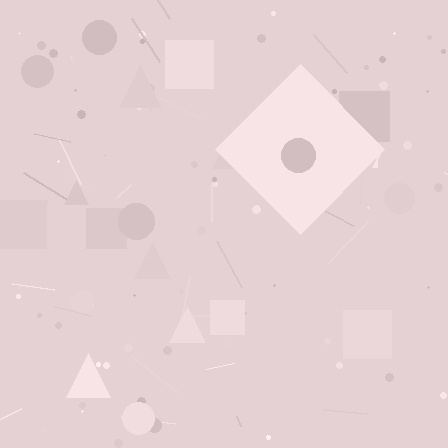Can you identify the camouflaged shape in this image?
The camouflaged shape is a diamond.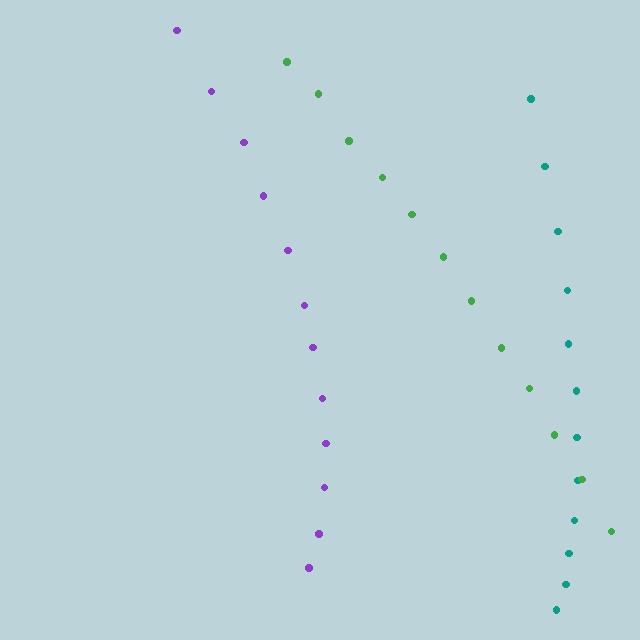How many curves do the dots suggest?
There are 3 distinct paths.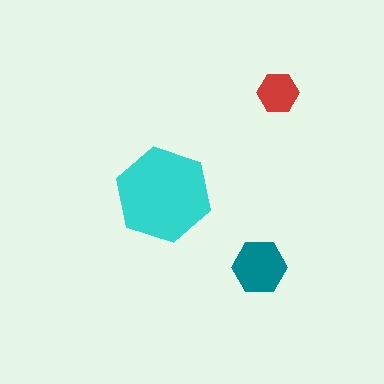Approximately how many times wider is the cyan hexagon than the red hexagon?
About 2.5 times wider.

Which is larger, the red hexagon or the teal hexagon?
The teal one.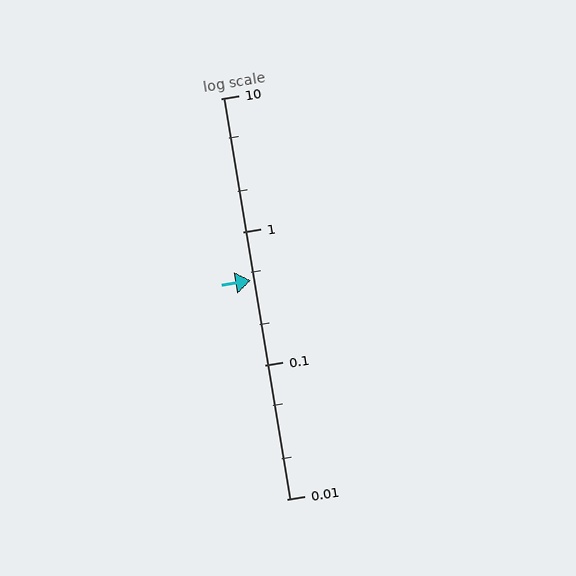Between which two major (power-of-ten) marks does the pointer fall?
The pointer is between 0.1 and 1.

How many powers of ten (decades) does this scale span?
The scale spans 3 decades, from 0.01 to 10.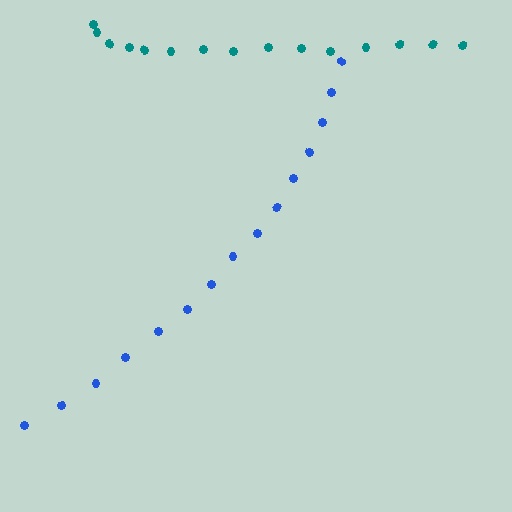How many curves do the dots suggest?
There are 2 distinct paths.